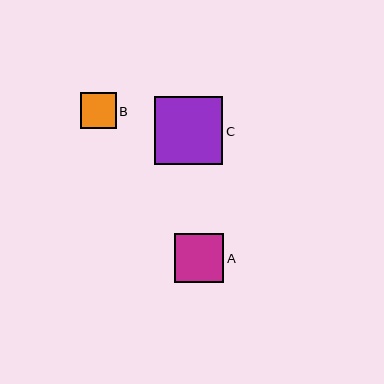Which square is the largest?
Square C is the largest with a size of approximately 68 pixels.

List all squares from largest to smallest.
From largest to smallest: C, A, B.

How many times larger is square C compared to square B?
Square C is approximately 1.9 times the size of square B.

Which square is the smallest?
Square B is the smallest with a size of approximately 35 pixels.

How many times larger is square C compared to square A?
Square C is approximately 1.4 times the size of square A.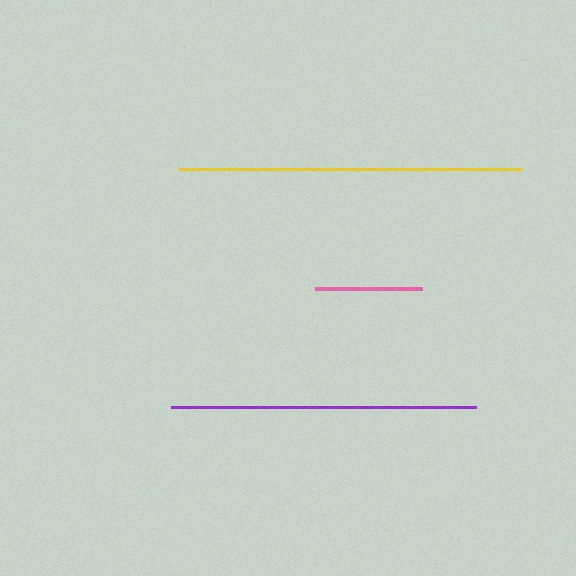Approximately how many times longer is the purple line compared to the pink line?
The purple line is approximately 2.8 times the length of the pink line.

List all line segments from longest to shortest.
From longest to shortest: yellow, purple, pink.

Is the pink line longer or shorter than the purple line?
The purple line is longer than the pink line.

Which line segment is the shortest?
The pink line is the shortest at approximately 107 pixels.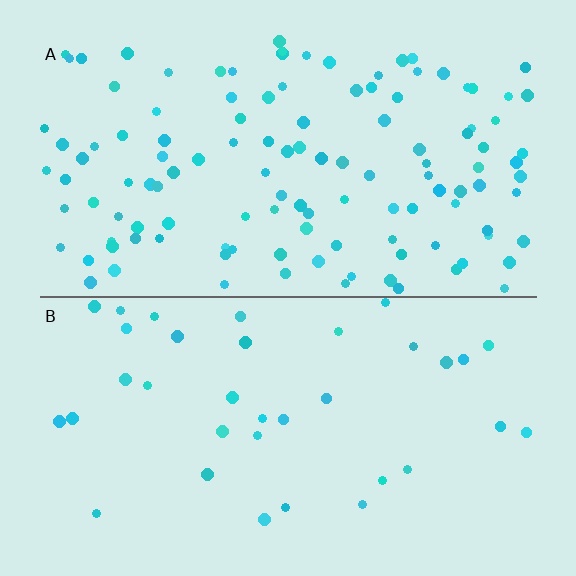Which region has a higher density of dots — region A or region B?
A (the top).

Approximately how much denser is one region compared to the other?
Approximately 3.3× — region A over region B.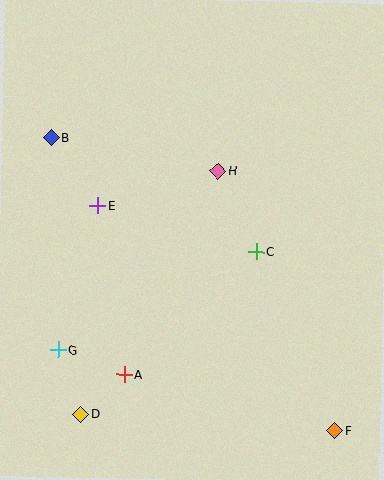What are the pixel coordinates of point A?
Point A is at (124, 374).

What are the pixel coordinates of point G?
Point G is at (58, 350).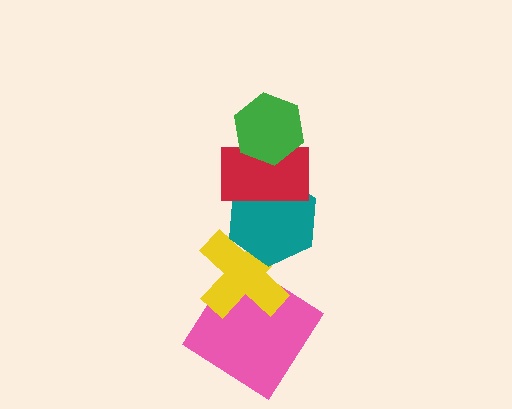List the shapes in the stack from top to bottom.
From top to bottom: the green hexagon, the red rectangle, the teal hexagon, the yellow cross, the pink diamond.